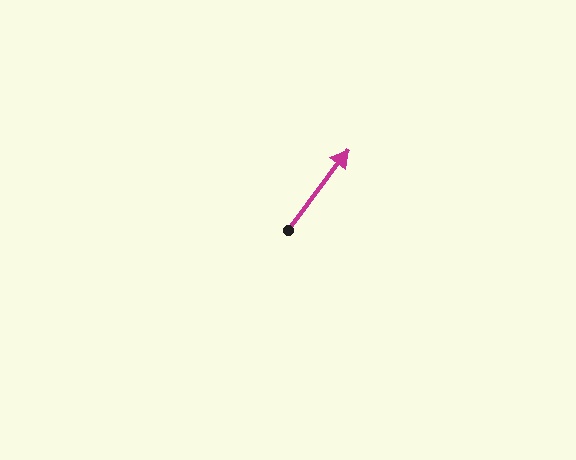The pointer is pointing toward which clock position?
Roughly 1 o'clock.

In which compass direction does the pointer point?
Northeast.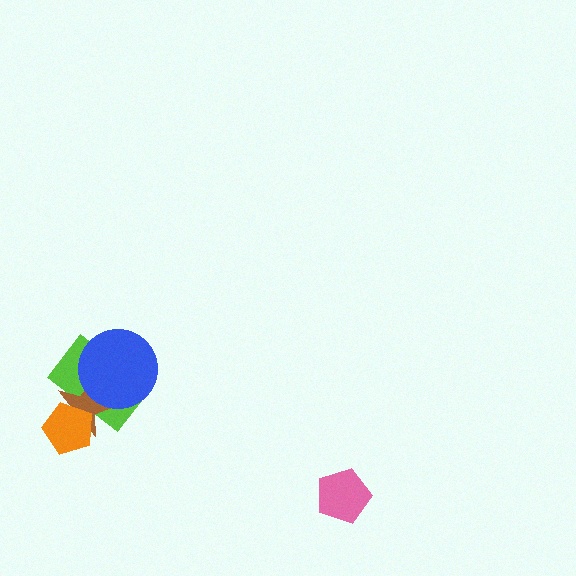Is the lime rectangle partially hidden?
Yes, it is partially covered by another shape.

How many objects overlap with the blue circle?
2 objects overlap with the blue circle.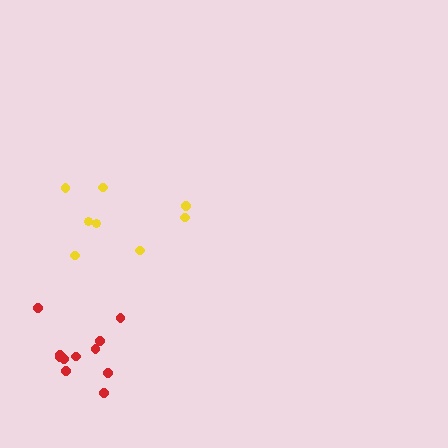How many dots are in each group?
Group 1: 8 dots, Group 2: 11 dots (19 total).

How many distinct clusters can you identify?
There are 2 distinct clusters.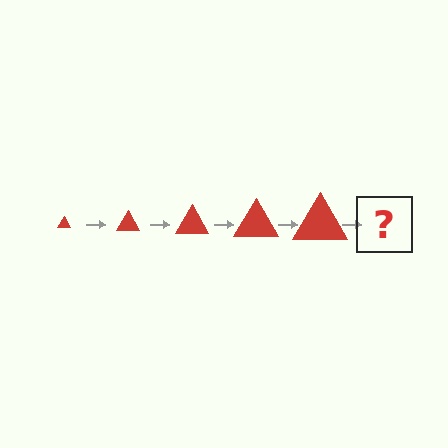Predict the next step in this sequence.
The next step is a red triangle, larger than the previous one.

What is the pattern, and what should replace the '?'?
The pattern is that the triangle gets progressively larger each step. The '?' should be a red triangle, larger than the previous one.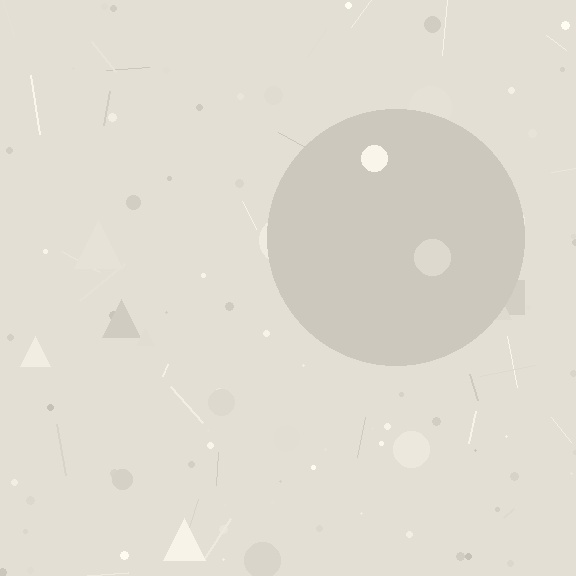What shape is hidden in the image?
A circle is hidden in the image.